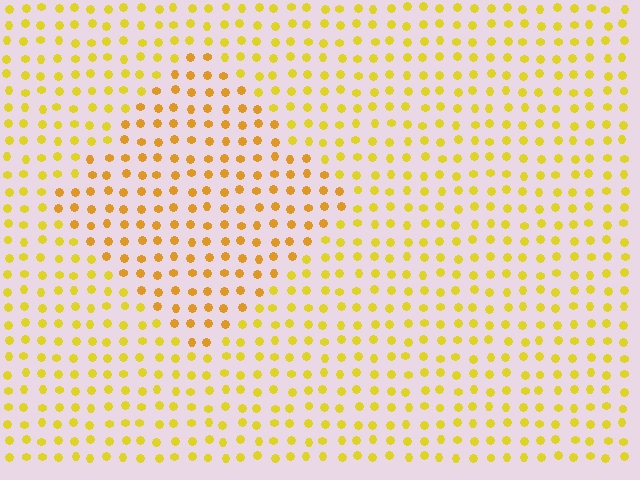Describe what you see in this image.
The image is filled with small yellow elements in a uniform arrangement. A diamond-shaped region is visible where the elements are tinted to a slightly different hue, forming a subtle color boundary.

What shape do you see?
I see a diamond.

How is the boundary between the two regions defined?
The boundary is defined purely by a slight shift in hue (about 19 degrees). Spacing, size, and orientation are identical on both sides.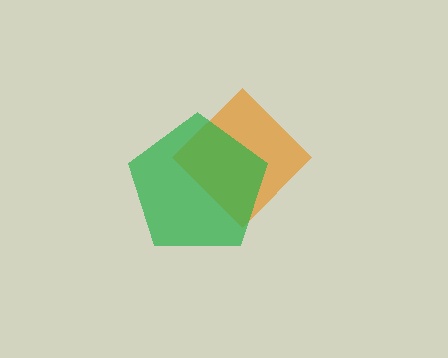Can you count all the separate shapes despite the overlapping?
Yes, there are 2 separate shapes.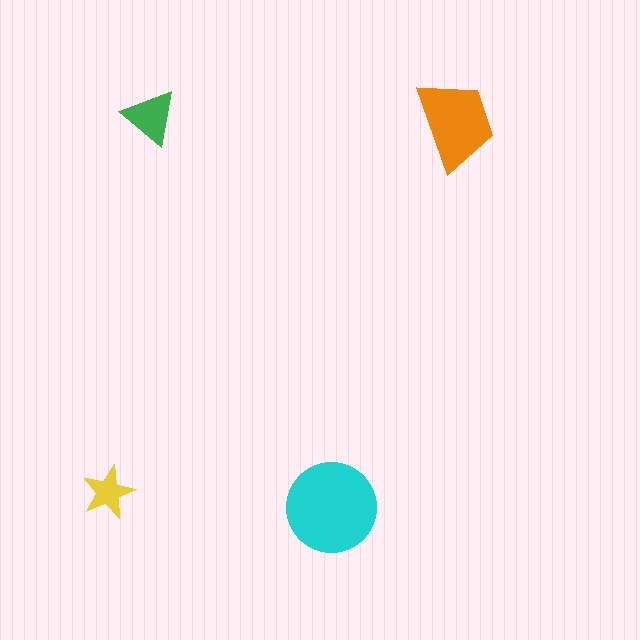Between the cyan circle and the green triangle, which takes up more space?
The cyan circle.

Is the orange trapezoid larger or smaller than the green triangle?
Larger.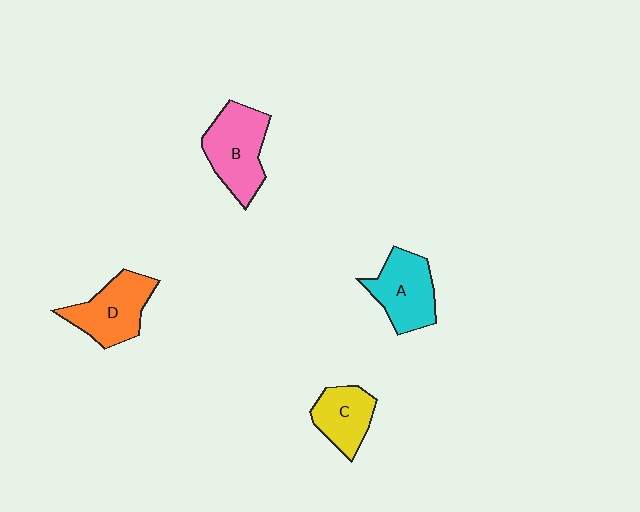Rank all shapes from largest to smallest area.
From largest to smallest: B (pink), D (orange), A (cyan), C (yellow).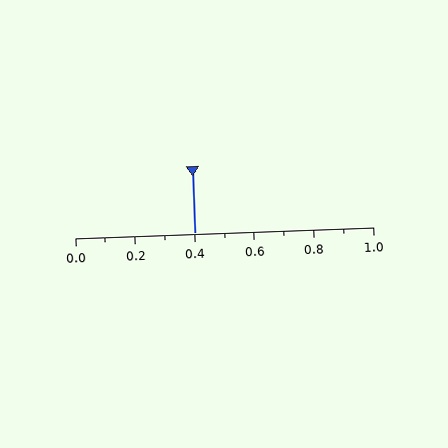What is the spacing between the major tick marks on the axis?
The major ticks are spaced 0.2 apart.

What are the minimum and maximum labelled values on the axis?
The axis runs from 0.0 to 1.0.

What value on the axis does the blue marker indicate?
The marker indicates approximately 0.4.